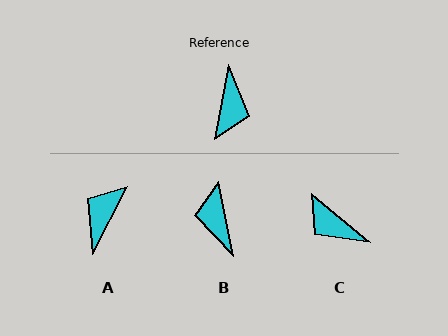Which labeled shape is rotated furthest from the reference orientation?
A, about 163 degrees away.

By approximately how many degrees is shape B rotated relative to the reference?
Approximately 158 degrees clockwise.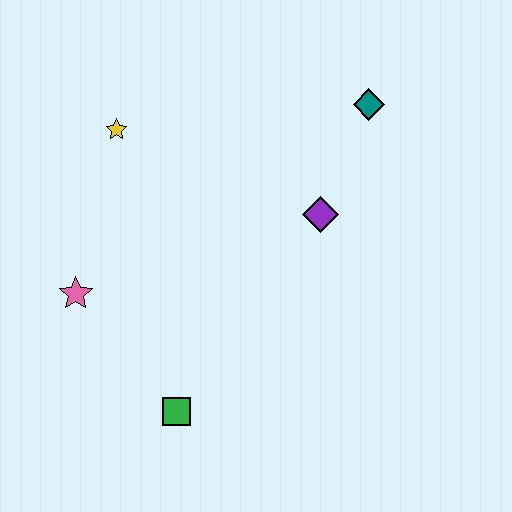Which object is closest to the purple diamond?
The teal diamond is closest to the purple diamond.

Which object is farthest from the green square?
The teal diamond is farthest from the green square.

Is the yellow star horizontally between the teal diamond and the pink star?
Yes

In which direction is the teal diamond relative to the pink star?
The teal diamond is to the right of the pink star.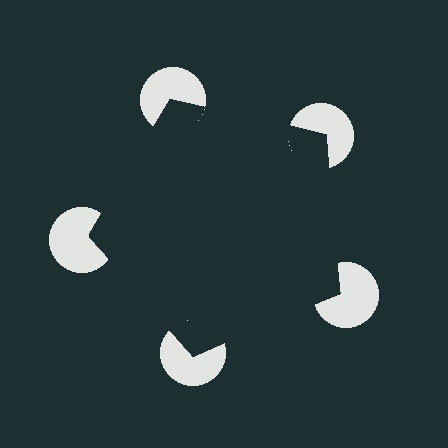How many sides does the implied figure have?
5 sides.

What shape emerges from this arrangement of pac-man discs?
An illusory pentagon — its edges are inferred from the aligned wedge cuts in the pac-man discs, not physically drawn.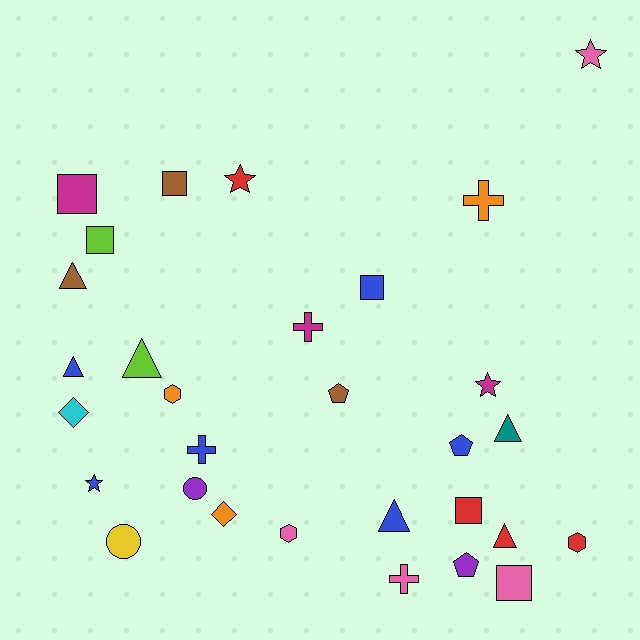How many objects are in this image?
There are 30 objects.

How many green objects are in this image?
There are no green objects.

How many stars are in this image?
There are 4 stars.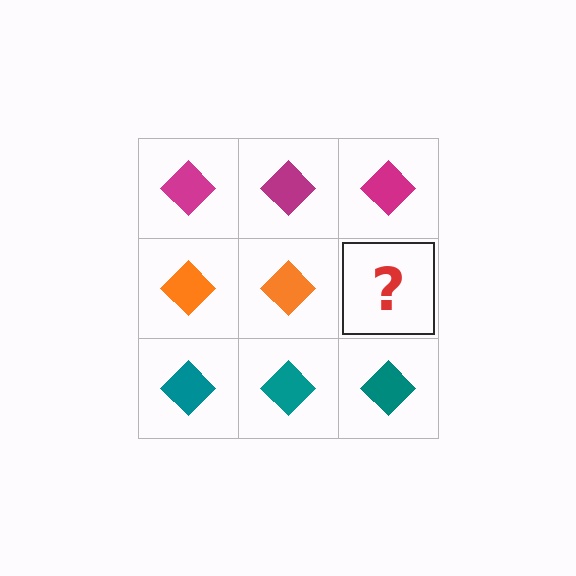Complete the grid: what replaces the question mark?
The question mark should be replaced with an orange diamond.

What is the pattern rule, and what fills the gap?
The rule is that each row has a consistent color. The gap should be filled with an orange diamond.